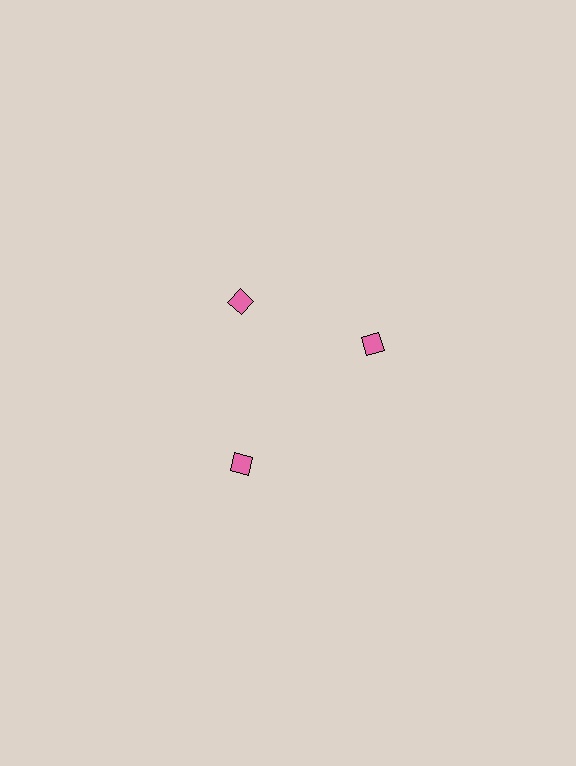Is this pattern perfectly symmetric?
No. The 3 pink diamonds are arranged in a ring, but one element near the 3 o'clock position is rotated out of alignment along the ring, breaking the 3-fold rotational symmetry.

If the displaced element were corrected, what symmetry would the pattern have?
It would have 3-fold rotational symmetry — the pattern would map onto itself every 120 degrees.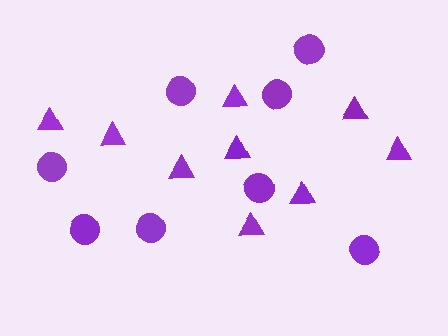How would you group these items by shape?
There are 2 groups: one group of circles (8) and one group of triangles (9).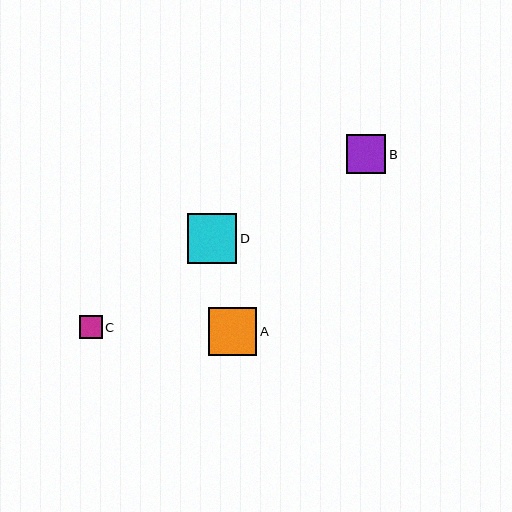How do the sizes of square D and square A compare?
Square D and square A are approximately the same size.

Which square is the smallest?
Square C is the smallest with a size of approximately 23 pixels.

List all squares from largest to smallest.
From largest to smallest: D, A, B, C.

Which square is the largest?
Square D is the largest with a size of approximately 49 pixels.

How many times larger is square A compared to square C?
Square A is approximately 2.1 times the size of square C.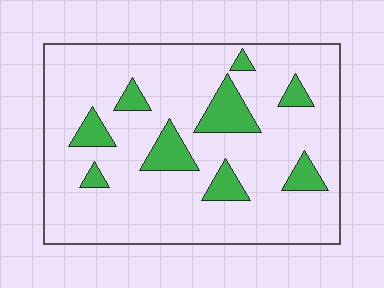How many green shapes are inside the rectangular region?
9.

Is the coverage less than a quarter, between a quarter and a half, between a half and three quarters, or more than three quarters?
Less than a quarter.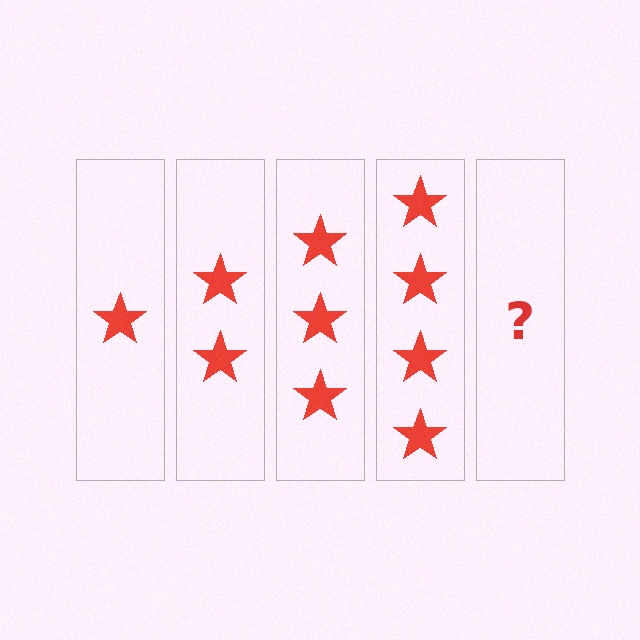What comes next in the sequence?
The next element should be 5 stars.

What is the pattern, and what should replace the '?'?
The pattern is that each step adds one more star. The '?' should be 5 stars.